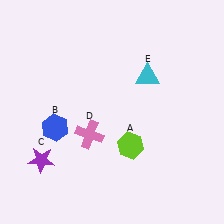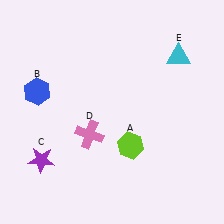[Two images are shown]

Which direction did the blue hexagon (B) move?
The blue hexagon (B) moved up.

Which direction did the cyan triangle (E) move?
The cyan triangle (E) moved right.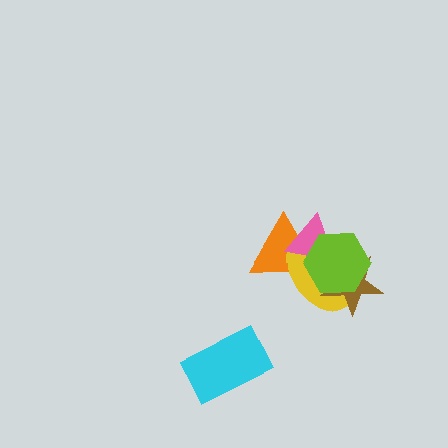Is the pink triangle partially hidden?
Yes, it is partially covered by another shape.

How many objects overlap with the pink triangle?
3 objects overlap with the pink triangle.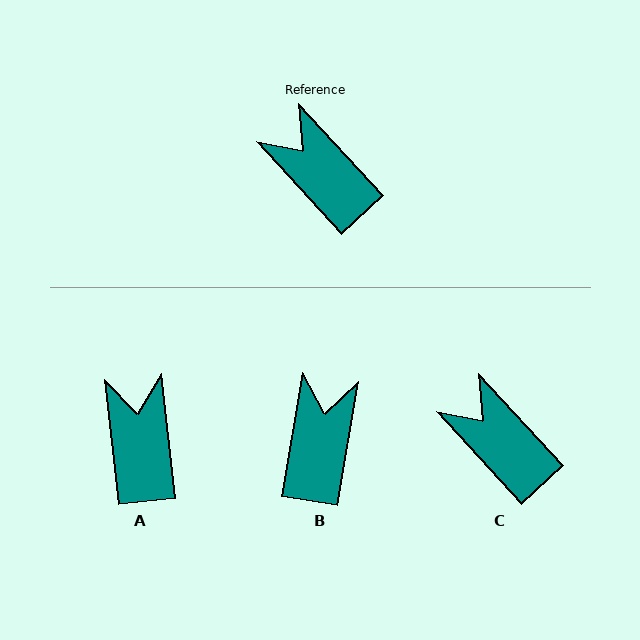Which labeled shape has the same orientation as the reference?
C.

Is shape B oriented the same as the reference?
No, it is off by about 52 degrees.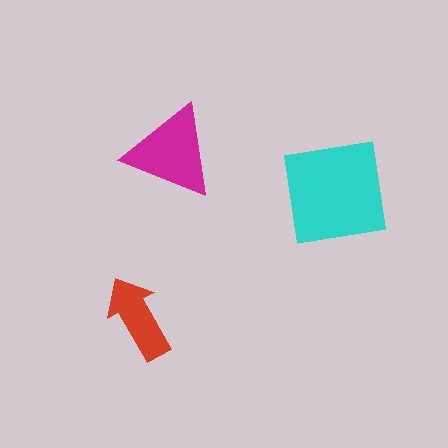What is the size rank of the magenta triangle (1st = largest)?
2nd.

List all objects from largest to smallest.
The cyan square, the magenta triangle, the red arrow.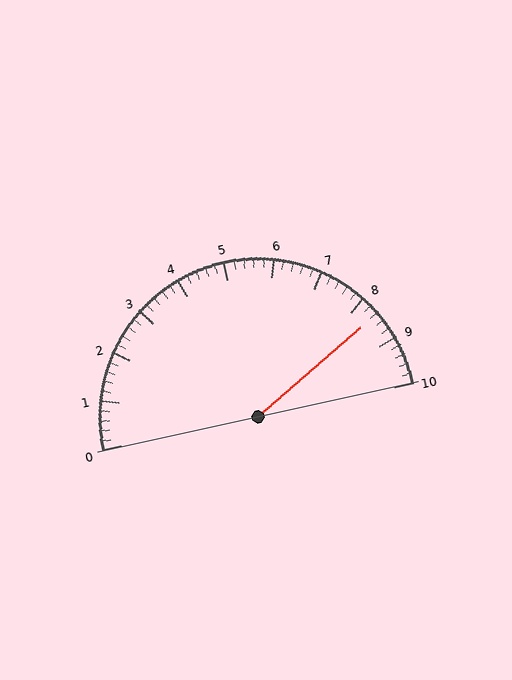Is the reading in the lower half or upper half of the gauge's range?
The reading is in the upper half of the range (0 to 10).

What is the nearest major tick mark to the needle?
The nearest major tick mark is 8.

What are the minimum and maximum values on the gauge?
The gauge ranges from 0 to 10.